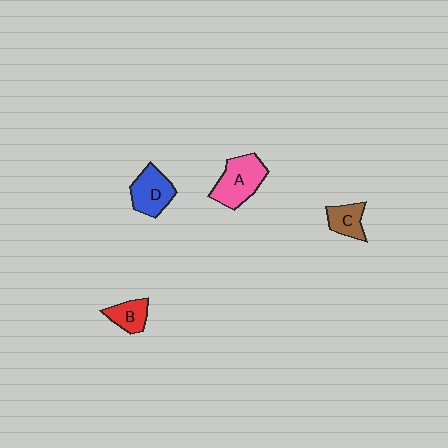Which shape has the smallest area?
Shape B (red).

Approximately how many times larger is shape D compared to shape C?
Approximately 1.5 times.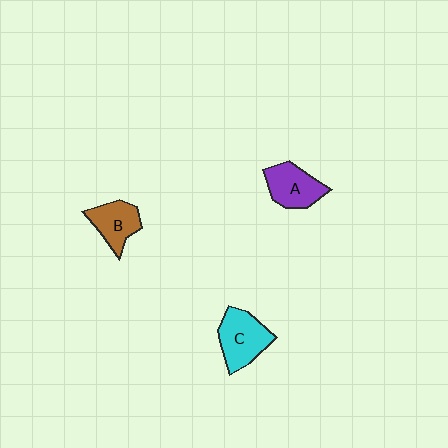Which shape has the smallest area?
Shape B (brown).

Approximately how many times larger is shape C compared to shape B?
Approximately 1.3 times.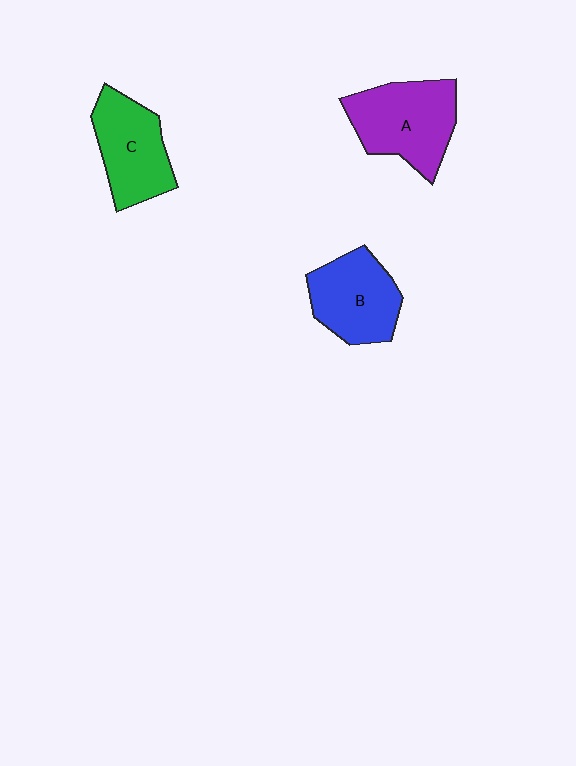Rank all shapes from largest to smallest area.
From largest to smallest: A (purple), C (green), B (blue).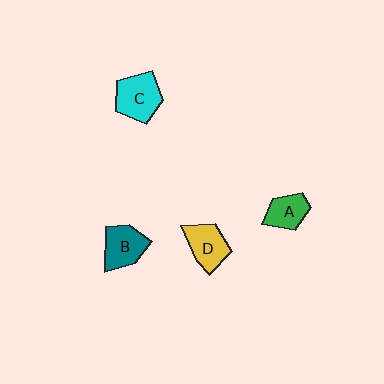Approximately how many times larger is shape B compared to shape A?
Approximately 1.3 times.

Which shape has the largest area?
Shape C (cyan).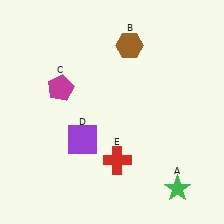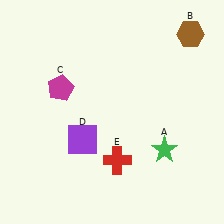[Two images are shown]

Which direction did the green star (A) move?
The green star (A) moved up.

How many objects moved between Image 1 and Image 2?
2 objects moved between the two images.